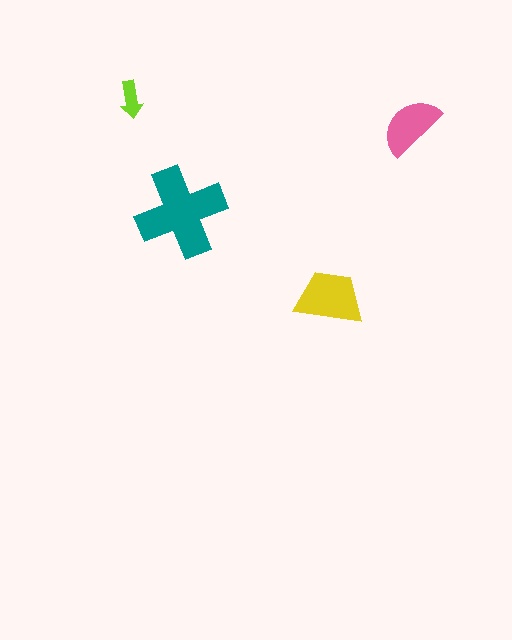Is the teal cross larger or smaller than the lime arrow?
Larger.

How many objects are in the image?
There are 4 objects in the image.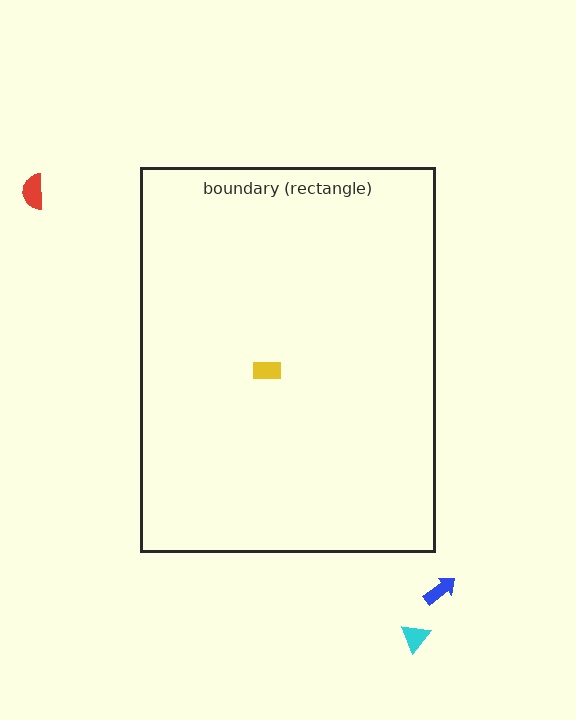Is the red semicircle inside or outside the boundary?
Outside.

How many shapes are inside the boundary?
1 inside, 3 outside.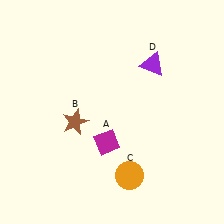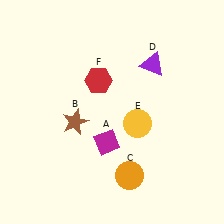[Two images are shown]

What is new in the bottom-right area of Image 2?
A yellow circle (E) was added in the bottom-right area of Image 2.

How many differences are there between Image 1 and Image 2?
There are 2 differences between the two images.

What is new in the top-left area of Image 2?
A red hexagon (F) was added in the top-left area of Image 2.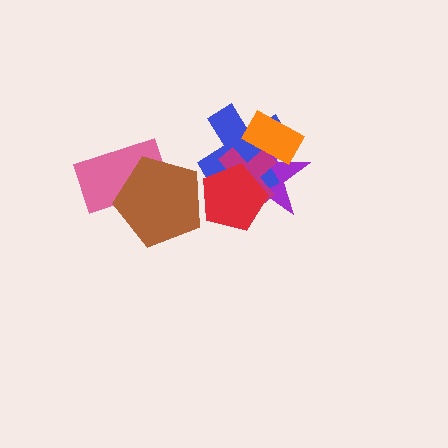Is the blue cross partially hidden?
Yes, it is partially covered by another shape.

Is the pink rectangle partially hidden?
Yes, it is partially covered by another shape.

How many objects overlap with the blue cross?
4 objects overlap with the blue cross.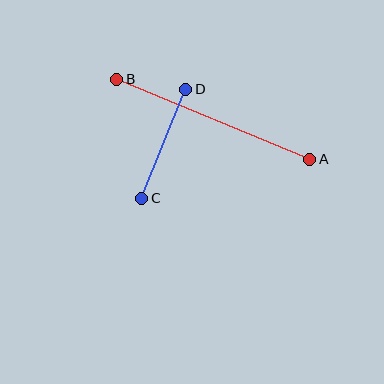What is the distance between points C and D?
The distance is approximately 117 pixels.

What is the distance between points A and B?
The distance is approximately 209 pixels.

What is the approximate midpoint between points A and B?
The midpoint is at approximately (213, 119) pixels.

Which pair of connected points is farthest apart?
Points A and B are farthest apart.